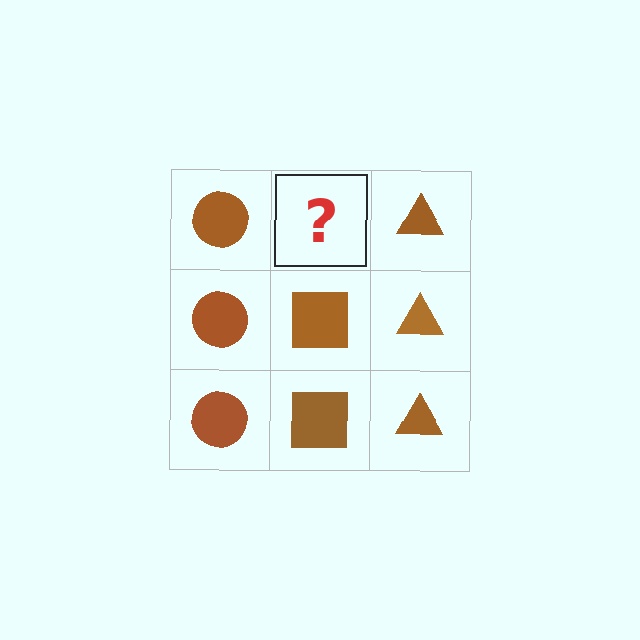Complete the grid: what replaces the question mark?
The question mark should be replaced with a brown square.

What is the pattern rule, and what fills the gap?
The rule is that each column has a consistent shape. The gap should be filled with a brown square.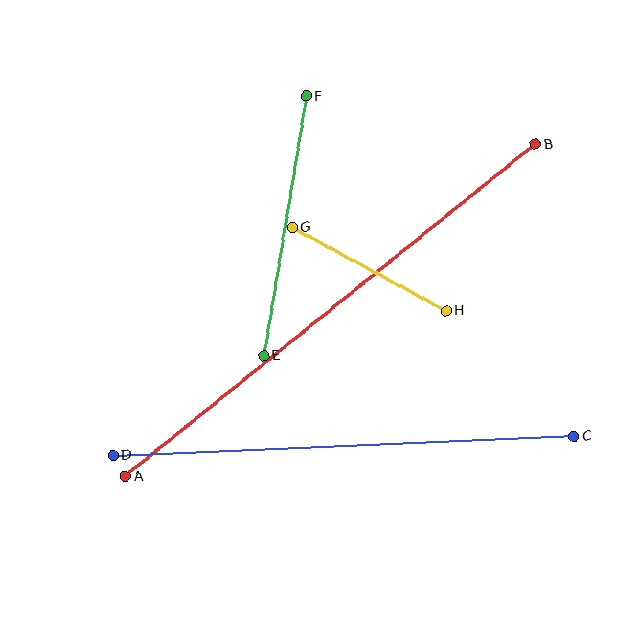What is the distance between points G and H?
The distance is approximately 175 pixels.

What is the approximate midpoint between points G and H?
The midpoint is at approximately (369, 269) pixels.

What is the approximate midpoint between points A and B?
The midpoint is at approximately (330, 310) pixels.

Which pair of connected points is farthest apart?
Points A and B are farthest apart.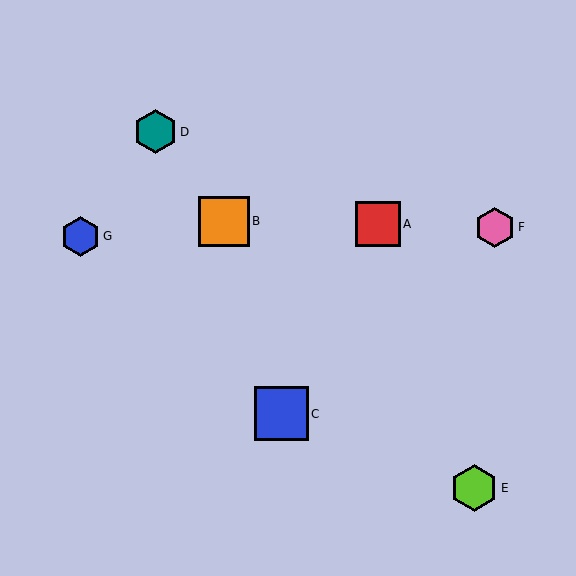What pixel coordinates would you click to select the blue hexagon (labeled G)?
Click at (80, 236) to select the blue hexagon G.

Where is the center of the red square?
The center of the red square is at (378, 224).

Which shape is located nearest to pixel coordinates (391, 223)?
The red square (labeled A) at (378, 224) is nearest to that location.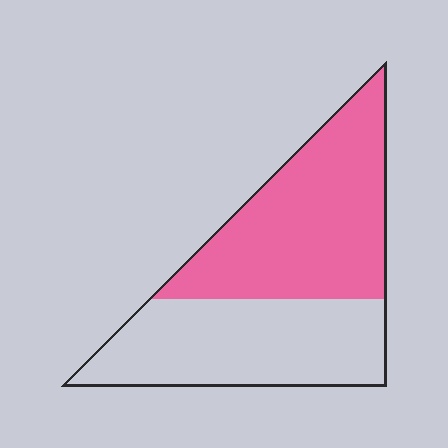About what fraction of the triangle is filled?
About one half (1/2).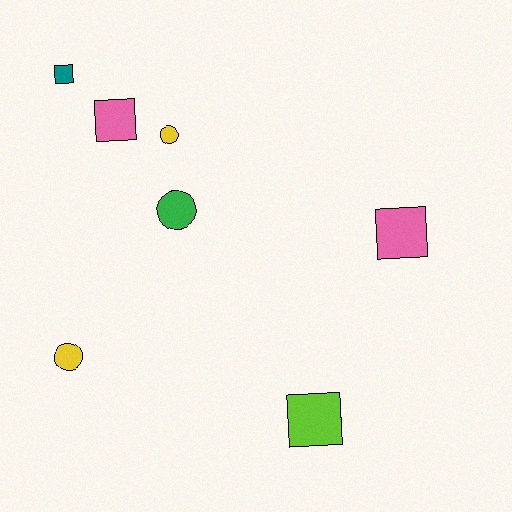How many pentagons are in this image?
There are no pentagons.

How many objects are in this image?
There are 7 objects.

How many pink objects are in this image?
There are 2 pink objects.